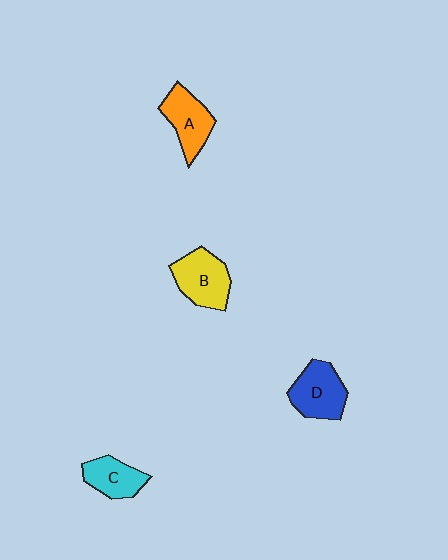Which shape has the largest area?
Shape B (yellow).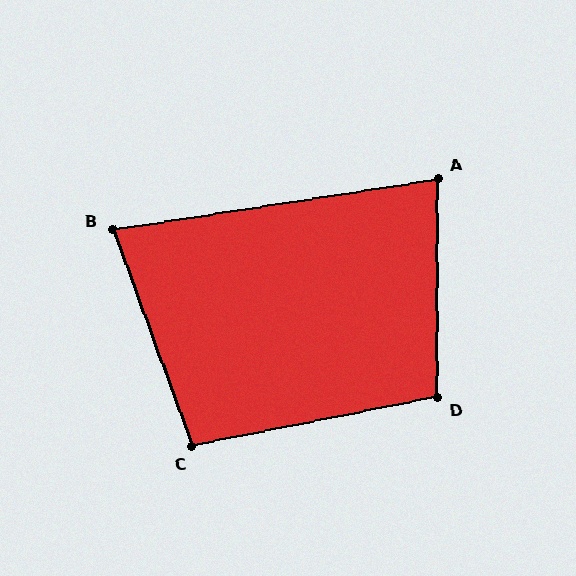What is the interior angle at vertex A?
Approximately 81 degrees (acute).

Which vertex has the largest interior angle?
D, at approximately 101 degrees.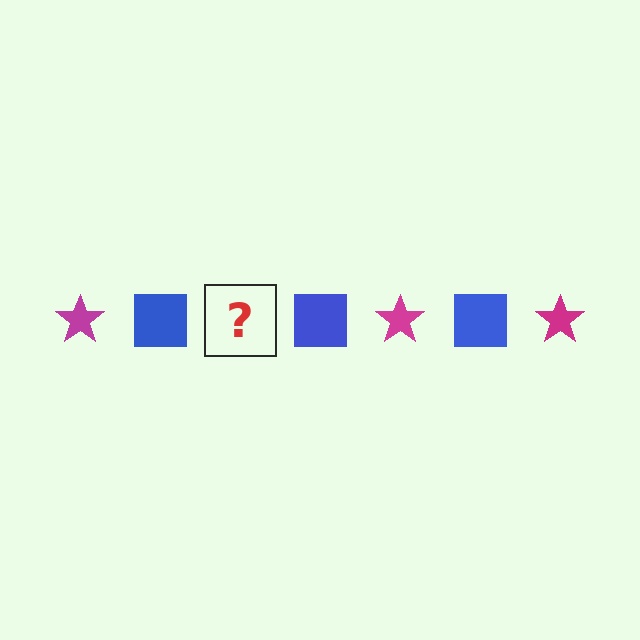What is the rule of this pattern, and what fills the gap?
The rule is that the pattern alternates between magenta star and blue square. The gap should be filled with a magenta star.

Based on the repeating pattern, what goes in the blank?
The blank should be a magenta star.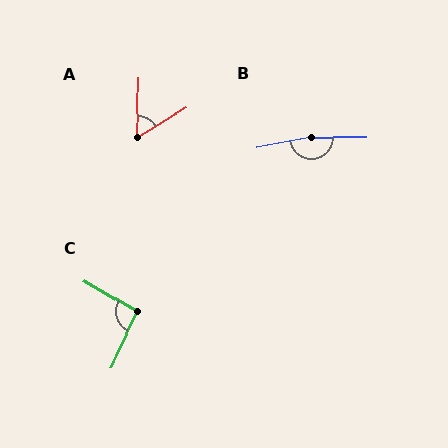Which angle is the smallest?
A, at approximately 57 degrees.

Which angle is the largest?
B, at approximately 169 degrees.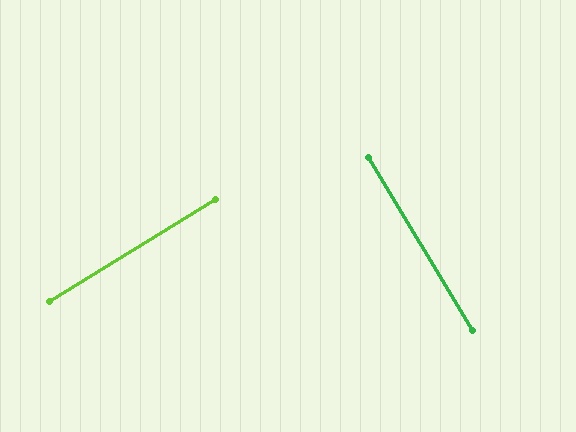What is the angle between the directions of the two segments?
Approximately 89 degrees.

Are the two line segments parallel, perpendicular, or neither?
Perpendicular — they meet at approximately 89°.